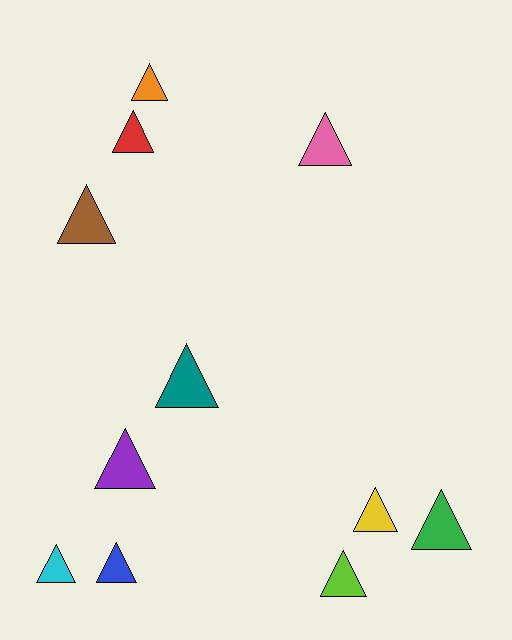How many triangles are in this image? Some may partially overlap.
There are 11 triangles.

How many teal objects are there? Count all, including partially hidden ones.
There is 1 teal object.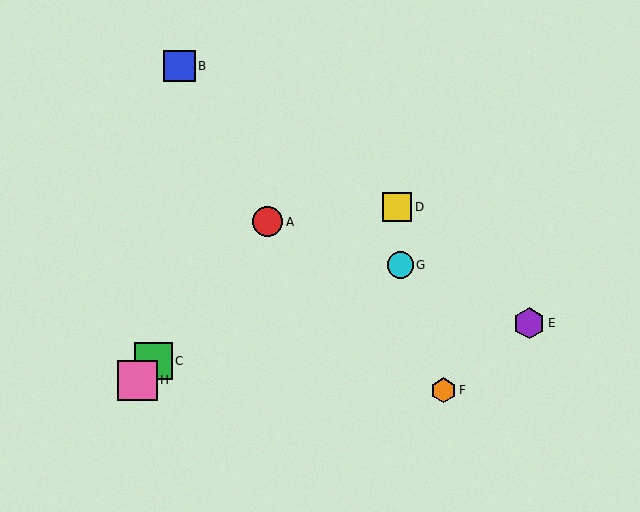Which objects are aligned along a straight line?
Objects A, C, H are aligned along a straight line.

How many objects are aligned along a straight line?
3 objects (A, C, H) are aligned along a straight line.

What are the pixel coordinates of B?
Object B is at (179, 66).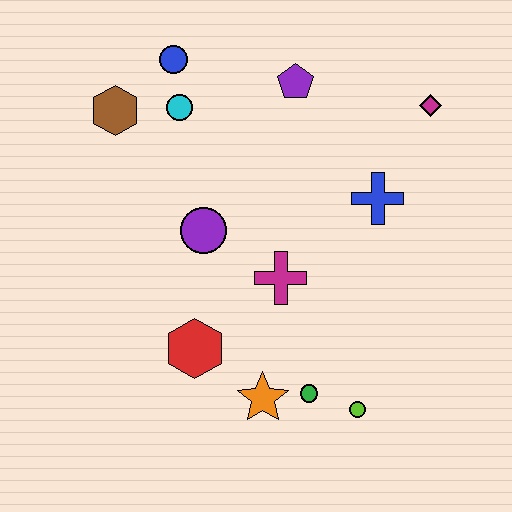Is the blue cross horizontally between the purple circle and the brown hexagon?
No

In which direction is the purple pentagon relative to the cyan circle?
The purple pentagon is to the right of the cyan circle.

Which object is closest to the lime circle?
The green circle is closest to the lime circle.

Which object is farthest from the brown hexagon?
The lime circle is farthest from the brown hexagon.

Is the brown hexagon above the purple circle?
Yes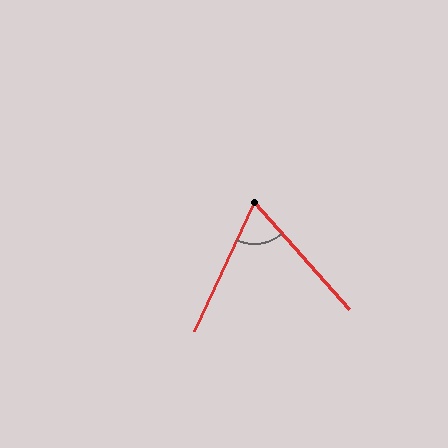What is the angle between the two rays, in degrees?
Approximately 66 degrees.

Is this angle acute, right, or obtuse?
It is acute.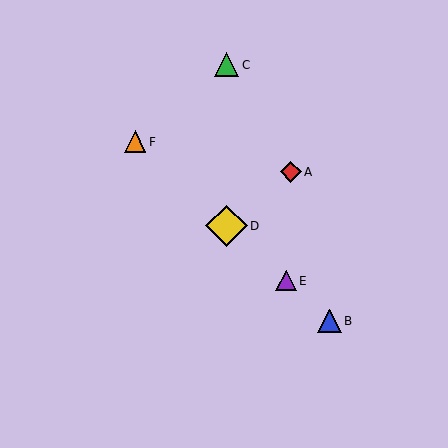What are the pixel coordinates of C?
Object C is at (227, 65).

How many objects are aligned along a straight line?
4 objects (B, D, E, F) are aligned along a straight line.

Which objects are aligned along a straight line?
Objects B, D, E, F are aligned along a straight line.